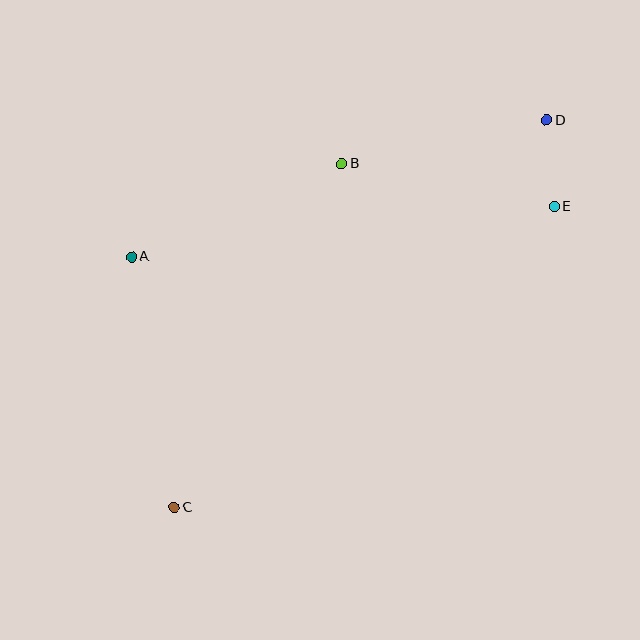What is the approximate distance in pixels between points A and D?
The distance between A and D is approximately 437 pixels.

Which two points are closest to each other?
Points D and E are closest to each other.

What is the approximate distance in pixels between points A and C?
The distance between A and C is approximately 254 pixels.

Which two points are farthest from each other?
Points C and D are farthest from each other.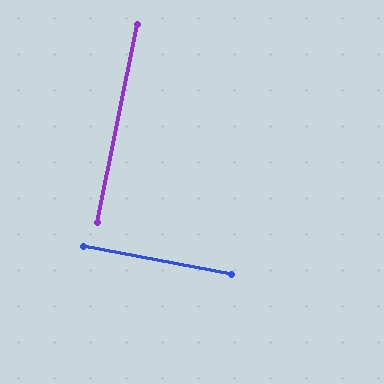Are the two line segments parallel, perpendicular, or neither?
Perpendicular — they meet at approximately 89°.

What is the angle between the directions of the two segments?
Approximately 89 degrees.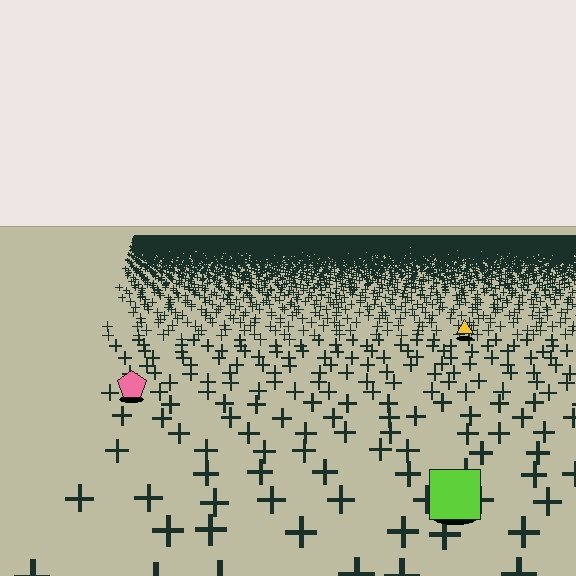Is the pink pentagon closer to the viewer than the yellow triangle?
Yes. The pink pentagon is closer — you can tell from the texture gradient: the ground texture is coarser near it.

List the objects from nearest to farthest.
From nearest to farthest: the lime square, the pink pentagon, the yellow triangle.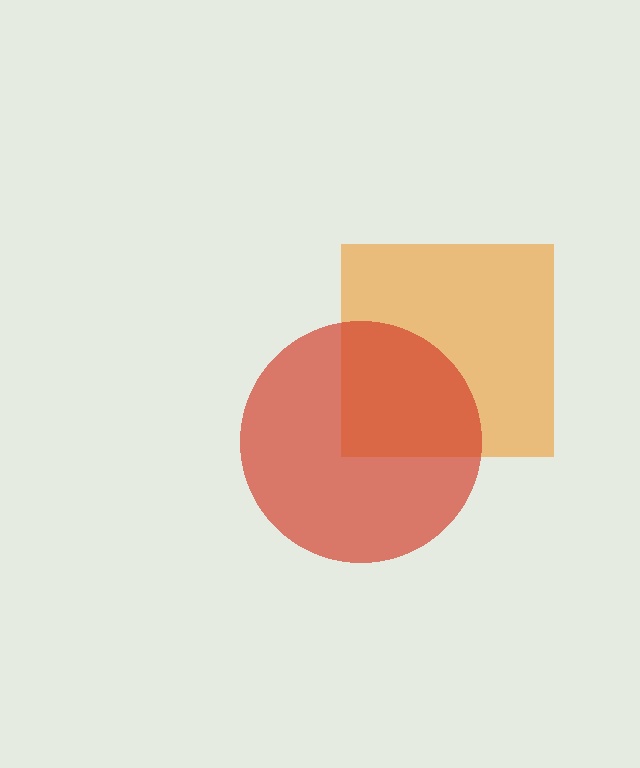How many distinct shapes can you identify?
There are 2 distinct shapes: an orange square, a red circle.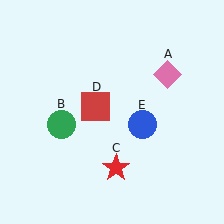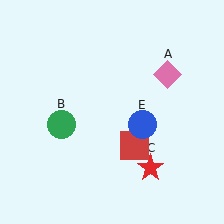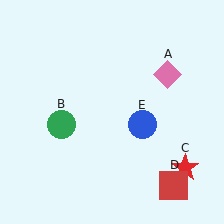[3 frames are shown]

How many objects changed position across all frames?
2 objects changed position: red star (object C), red square (object D).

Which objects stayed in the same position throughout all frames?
Pink diamond (object A) and green circle (object B) and blue circle (object E) remained stationary.